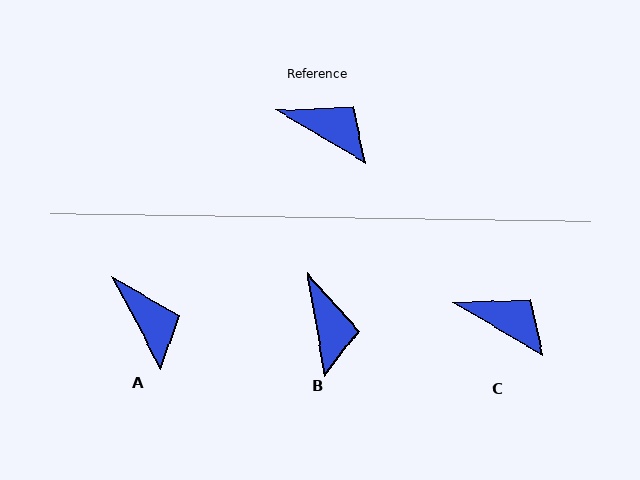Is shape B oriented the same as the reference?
No, it is off by about 50 degrees.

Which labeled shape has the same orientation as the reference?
C.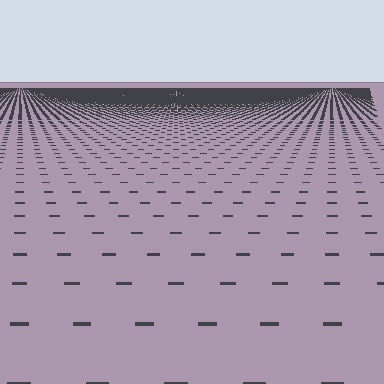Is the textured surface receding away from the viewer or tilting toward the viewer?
The surface is receding away from the viewer. Texture elements get smaller and denser toward the top.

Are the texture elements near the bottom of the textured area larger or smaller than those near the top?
Larger. Near the bottom, elements are closer to the viewer and appear at a bigger on-screen size.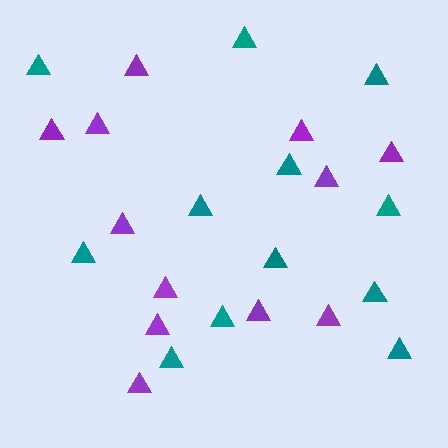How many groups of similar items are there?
There are 2 groups: one group of purple triangles (12) and one group of teal triangles (12).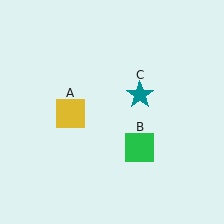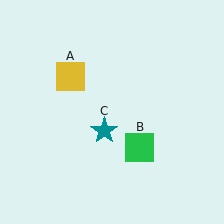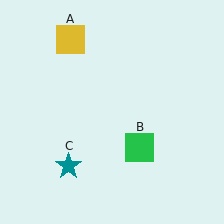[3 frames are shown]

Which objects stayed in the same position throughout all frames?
Green square (object B) remained stationary.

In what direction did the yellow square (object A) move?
The yellow square (object A) moved up.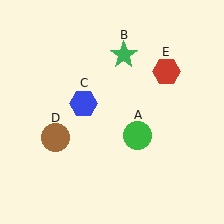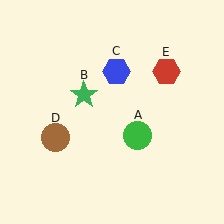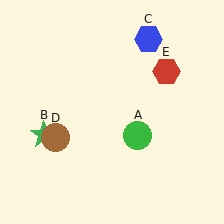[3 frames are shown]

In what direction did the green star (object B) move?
The green star (object B) moved down and to the left.